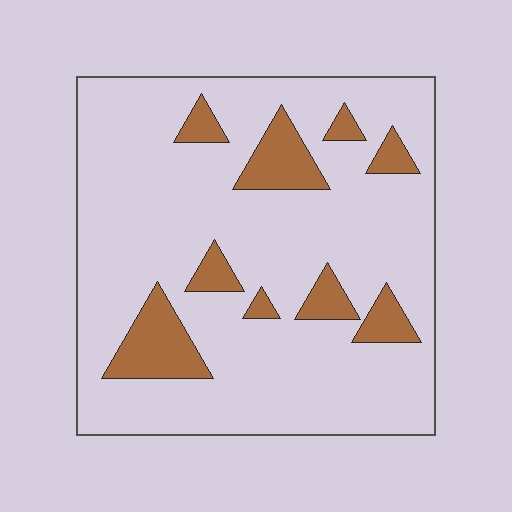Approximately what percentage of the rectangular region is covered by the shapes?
Approximately 15%.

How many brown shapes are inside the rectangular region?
9.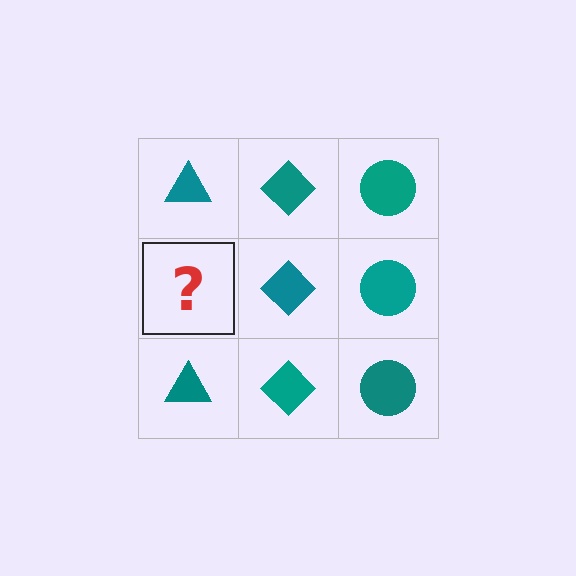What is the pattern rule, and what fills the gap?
The rule is that each column has a consistent shape. The gap should be filled with a teal triangle.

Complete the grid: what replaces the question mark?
The question mark should be replaced with a teal triangle.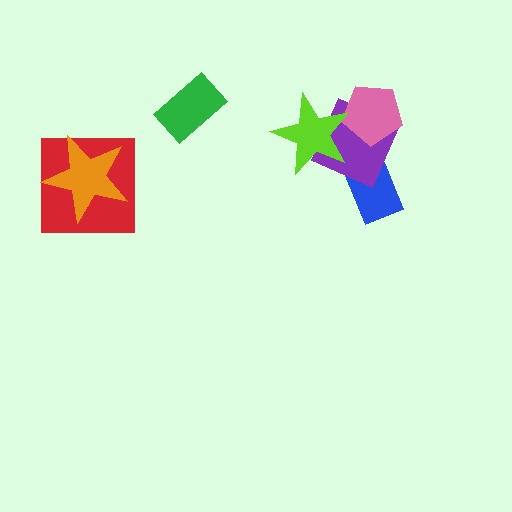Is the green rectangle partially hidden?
No, no other shape covers it.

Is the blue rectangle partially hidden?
Yes, it is partially covered by another shape.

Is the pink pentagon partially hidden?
Yes, it is partially covered by another shape.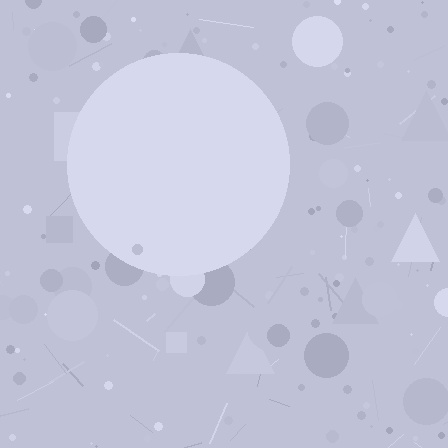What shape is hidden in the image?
A circle is hidden in the image.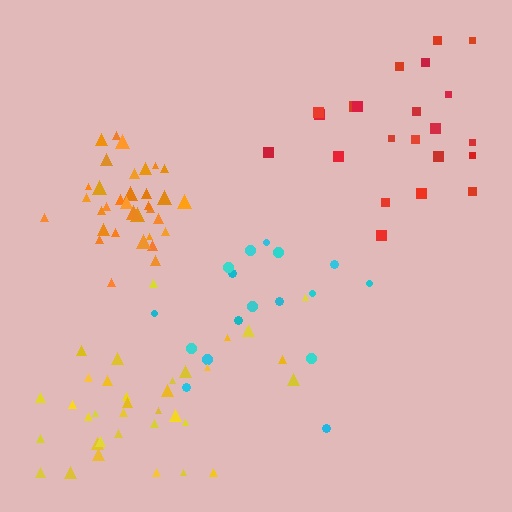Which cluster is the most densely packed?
Orange.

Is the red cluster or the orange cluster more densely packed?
Orange.